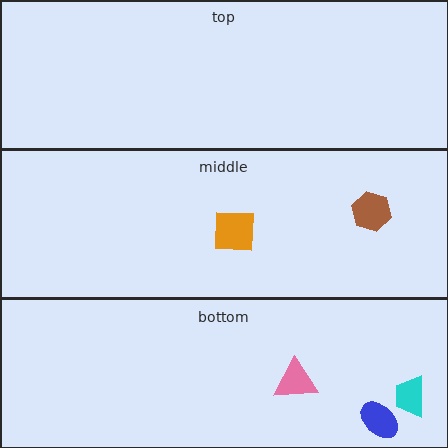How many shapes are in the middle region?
2.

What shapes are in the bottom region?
The blue ellipse, the cyan trapezoid, the pink triangle.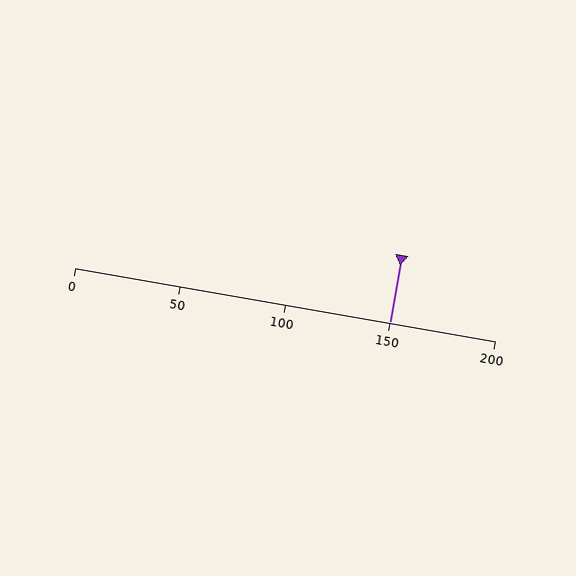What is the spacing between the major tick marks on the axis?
The major ticks are spaced 50 apart.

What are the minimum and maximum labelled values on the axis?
The axis runs from 0 to 200.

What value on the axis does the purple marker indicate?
The marker indicates approximately 150.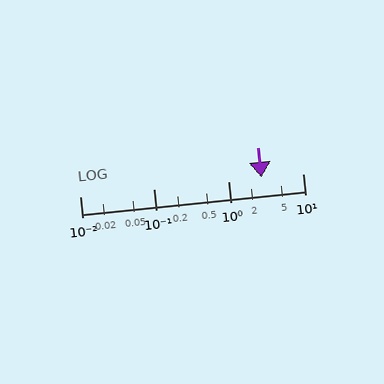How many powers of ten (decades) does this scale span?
The scale spans 3 decades, from 0.01 to 10.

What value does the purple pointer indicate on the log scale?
The pointer indicates approximately 2.8.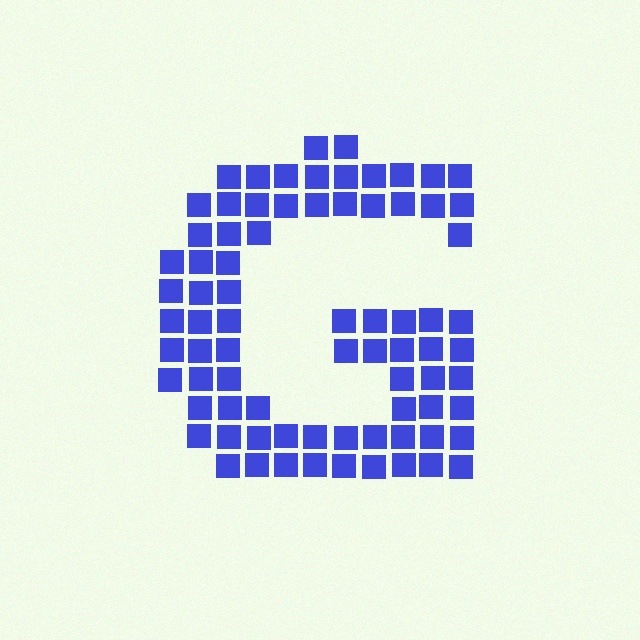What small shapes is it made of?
It is made of small squares.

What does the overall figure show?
The overall figure shows the letter G.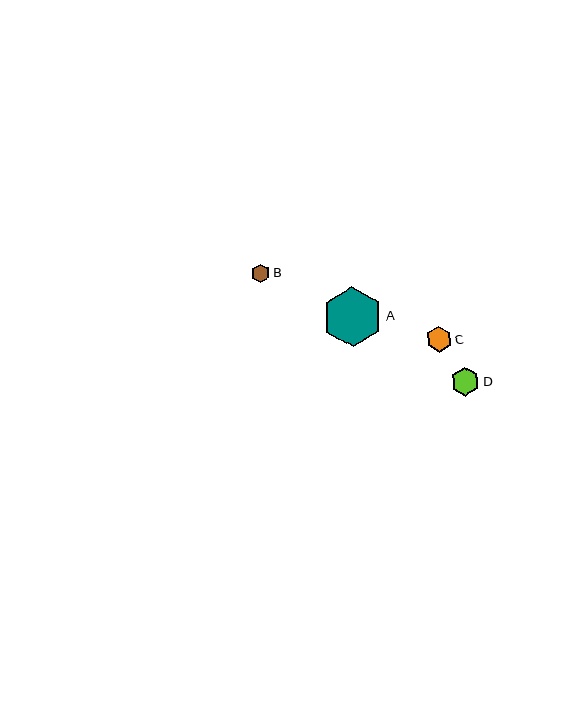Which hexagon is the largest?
Hexagon A is the largest with a size of approximately 60 pixels.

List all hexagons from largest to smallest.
From largest to smallest: A, D, C, B.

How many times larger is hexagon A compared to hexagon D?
Hexagon A is approximately 2.1 times the size of hexagon D.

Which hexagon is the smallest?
Hexagon B is the smallest with a size of approximately 19 pixels.